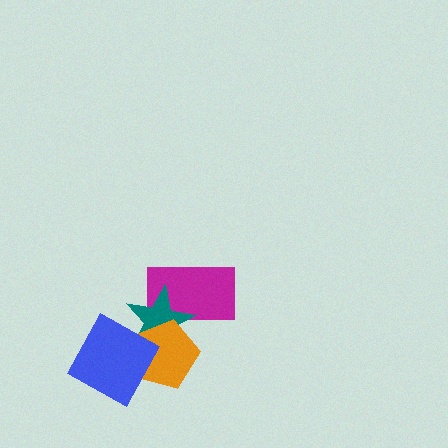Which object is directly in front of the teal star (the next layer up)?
The orange pentagon is directly in front of the teal star.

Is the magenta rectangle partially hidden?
Yes, it is partially covered by another shape.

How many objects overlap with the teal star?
3 objects overlap with the teal star.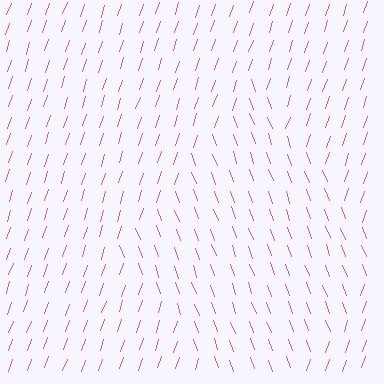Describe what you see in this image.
The image is filled with small pink line segments. A diamond region in the image has lines oriented differently from the surrounding lines, creating a visible texture boundary.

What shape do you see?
I see a diamond.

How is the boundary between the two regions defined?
The boundary is defined purely by a change in line orientation (approximately 39 degrees difference). All lines are the same color and thickness.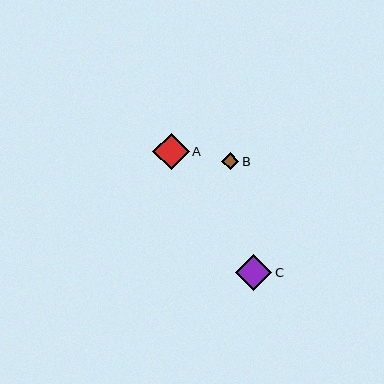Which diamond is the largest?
Diamond A is the largest with a size of approximately 37 pixels.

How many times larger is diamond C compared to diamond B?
Diamond C is approximately 2.1 times the size of diamond B.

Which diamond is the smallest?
Diamond B is the smallest with a size of approximately 17 pixels.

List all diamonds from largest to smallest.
From largest to smallest: A, C, B.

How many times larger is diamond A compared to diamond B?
Diamond A is approximately 2.1 times the size of diamond B.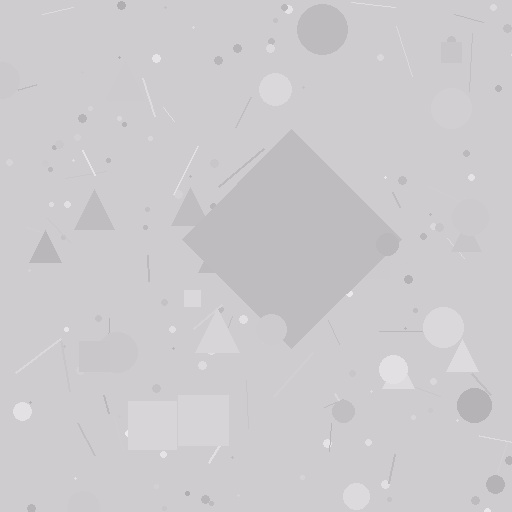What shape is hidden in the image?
A diamond is hidden in the image.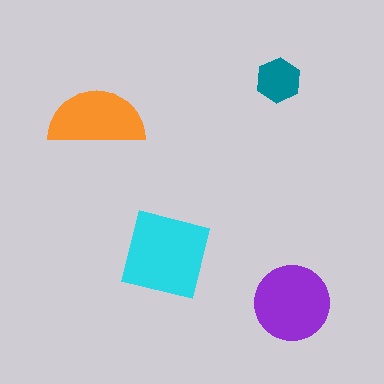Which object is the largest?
The cyan square.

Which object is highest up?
The teal hexagon is topmost.